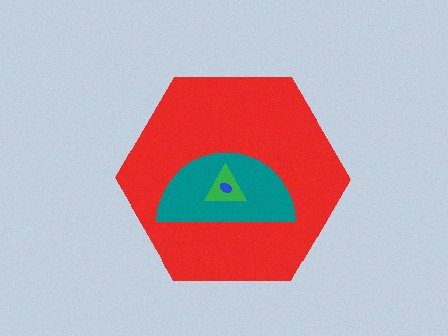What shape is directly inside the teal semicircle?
The green triangle.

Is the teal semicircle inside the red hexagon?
Yes.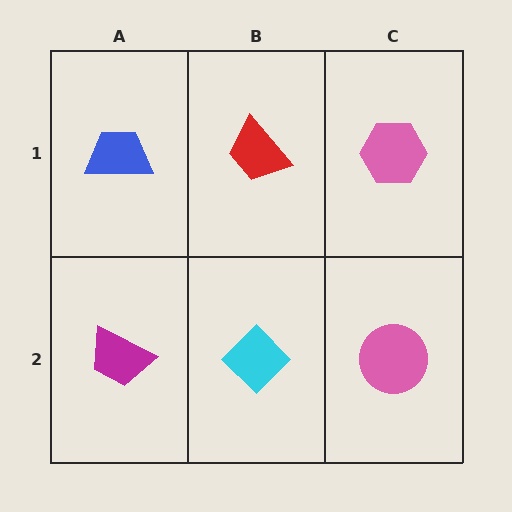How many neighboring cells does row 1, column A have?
2.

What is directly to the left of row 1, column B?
A blue trapezoid.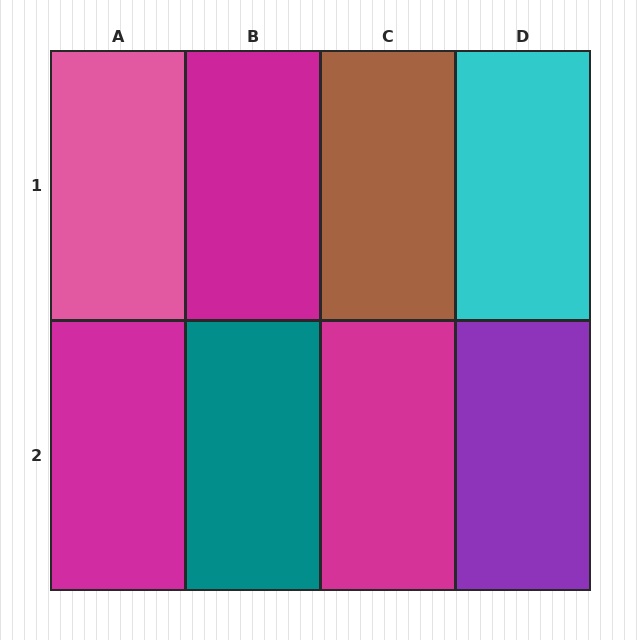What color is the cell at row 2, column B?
Teal.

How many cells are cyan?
1 cell is cyan.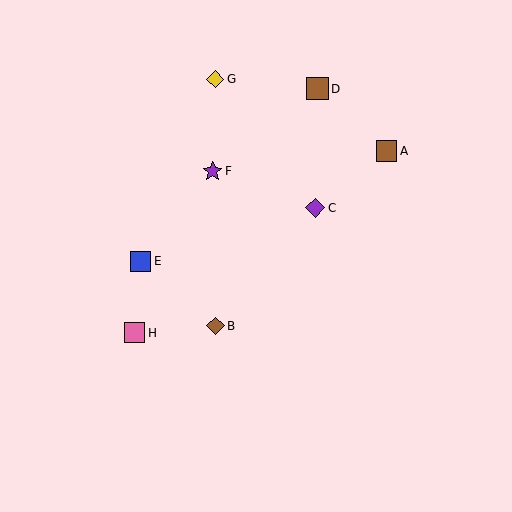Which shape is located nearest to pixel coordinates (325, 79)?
The brown square (labeled D) at (317, 89) is nearest to that location.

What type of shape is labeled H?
Shape H is a pink square.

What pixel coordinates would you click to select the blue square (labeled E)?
Click at (141, 261) to select the blue square E.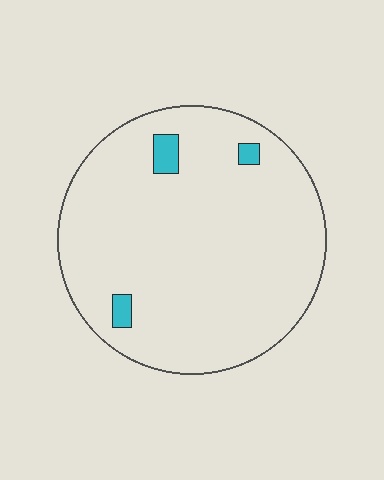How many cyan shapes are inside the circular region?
3.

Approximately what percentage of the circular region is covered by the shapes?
Approximately 5%.